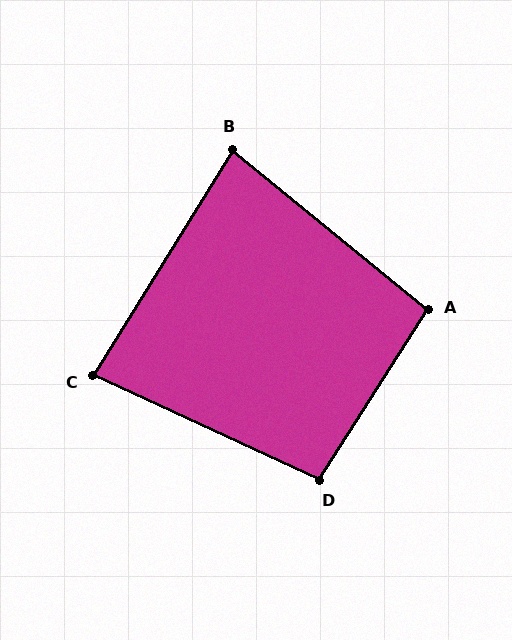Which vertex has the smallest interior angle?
B, at approximately 82 degrees.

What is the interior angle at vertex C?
Approximately 83 degrees (acute).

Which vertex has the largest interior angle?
D, at approximately 98 degrees.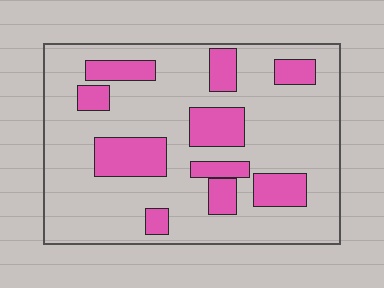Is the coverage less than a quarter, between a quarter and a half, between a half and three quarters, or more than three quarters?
Less than a quarter.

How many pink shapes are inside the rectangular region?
10.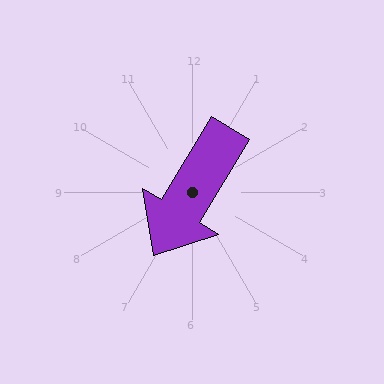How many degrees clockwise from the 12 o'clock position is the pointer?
Approximately 211 degrees.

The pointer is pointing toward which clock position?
Roughly 7 o'clock.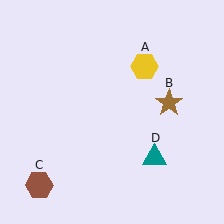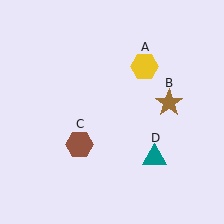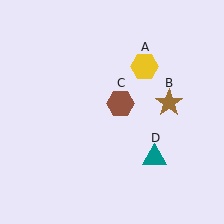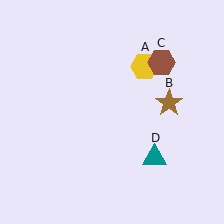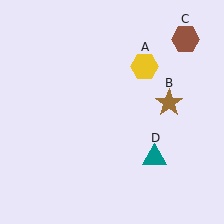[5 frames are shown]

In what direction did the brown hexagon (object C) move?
The brown hexagon (object C) moved up and to the right.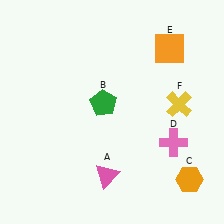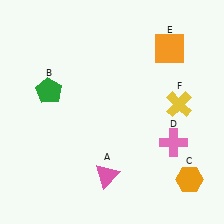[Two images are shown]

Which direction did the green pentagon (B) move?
The green pentagon (B) moved left.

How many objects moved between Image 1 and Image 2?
1 object moved between the two images.